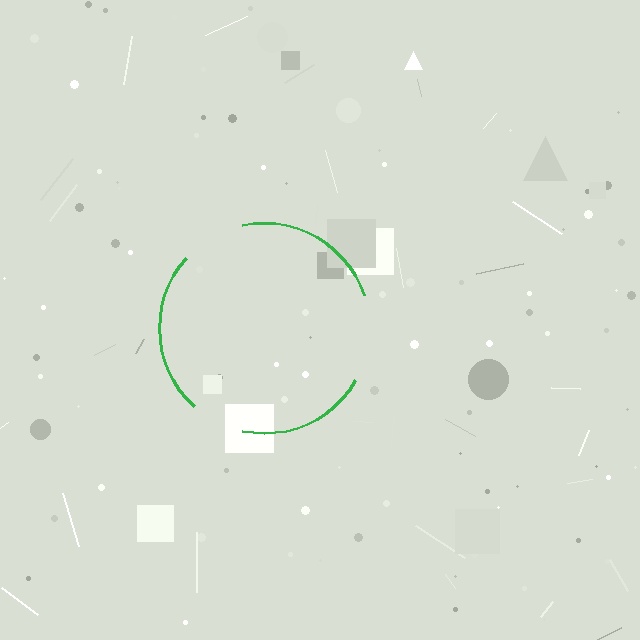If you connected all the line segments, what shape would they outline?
They would outline a circle.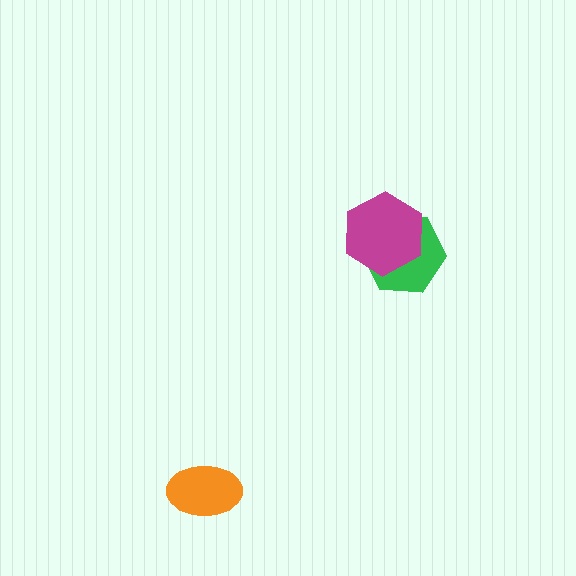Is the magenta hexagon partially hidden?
No, no other shape covers it.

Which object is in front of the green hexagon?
The magenta hexagon is in front of the green hexagon.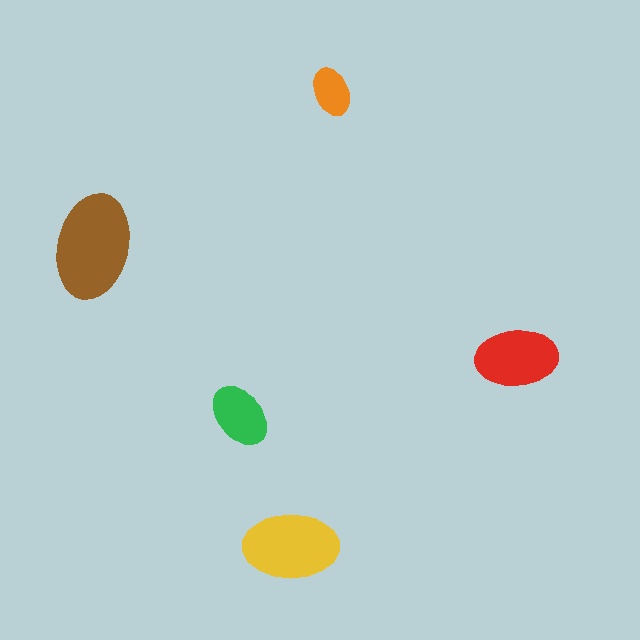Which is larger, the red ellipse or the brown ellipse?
The brown one.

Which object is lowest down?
The yellow ellipse is bottommost.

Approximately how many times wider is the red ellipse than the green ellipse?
About 1.5 times wider.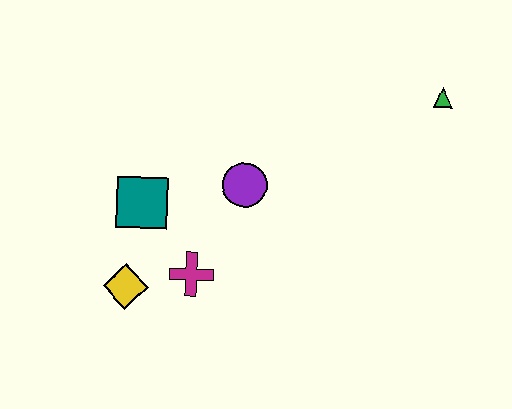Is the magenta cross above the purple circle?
No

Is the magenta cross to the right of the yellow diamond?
Yes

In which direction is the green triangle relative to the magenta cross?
The green triangle is to the right of the magenta cross.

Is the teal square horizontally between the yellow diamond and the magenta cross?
Yes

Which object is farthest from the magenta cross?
The green triangle is farthest from the magenta cross.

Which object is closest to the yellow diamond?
The magenta cross is closest to the yellow diamond.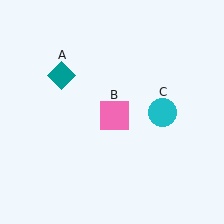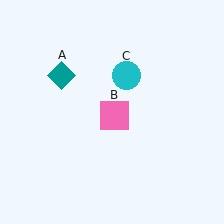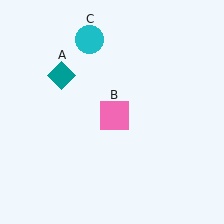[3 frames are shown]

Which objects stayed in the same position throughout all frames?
Teal diamond (object A) and pink square (object B) remained stationary.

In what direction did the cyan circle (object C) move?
The cyan circle (object C) moved up and to the left.